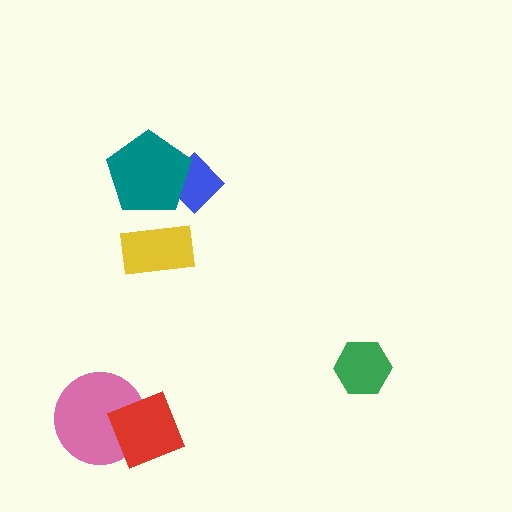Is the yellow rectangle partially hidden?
No, no other shape covers it.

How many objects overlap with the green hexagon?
0 objects overlap with the green hexagon.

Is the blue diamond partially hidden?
Yes, it is partially covered by another shape.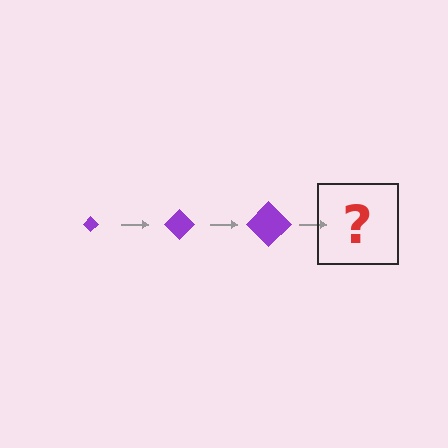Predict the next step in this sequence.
The next step is a purple diamond, larger than the previous one.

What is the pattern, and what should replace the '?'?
The pattern is that the diamond gets progressively larger each step. The '?' should be a purple diamond, larger than the previous one.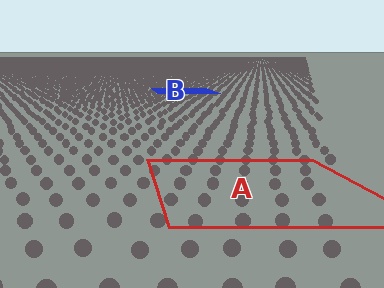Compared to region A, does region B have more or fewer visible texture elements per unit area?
Region B has more texture elements per unit area — they are packed more densely because it is farther away.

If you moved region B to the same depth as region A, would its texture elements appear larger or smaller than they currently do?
They would appear larger. At a closer depth, the same texture elements are projected at a bigger on-screen size.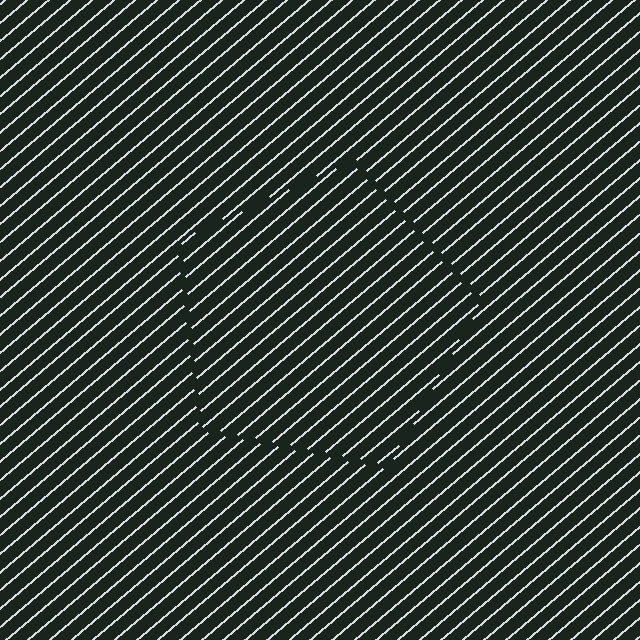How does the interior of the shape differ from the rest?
The interior of the shape contains the same grating, shifted by half a period — the contour is defined by the phase discontinuity where line-ends from the inner and outer gratings abut.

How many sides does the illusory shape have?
5 sides — the line-ends trace a pentagon.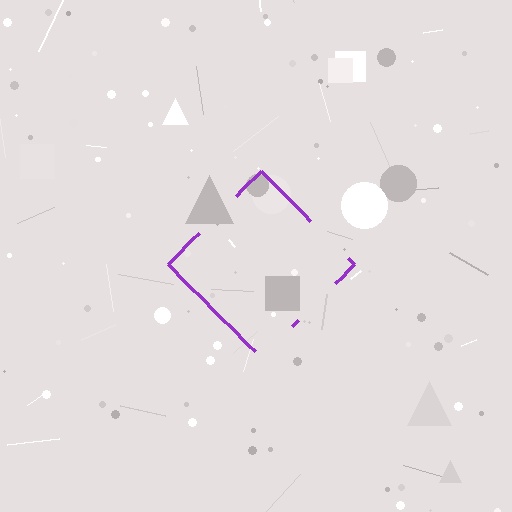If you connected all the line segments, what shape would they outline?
They would outline a diamond.